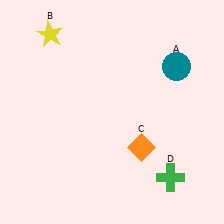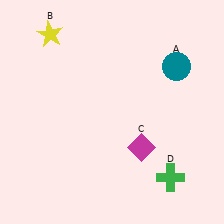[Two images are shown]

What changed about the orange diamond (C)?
In Image 1, C is orange. In Image 2, it changed to magenta.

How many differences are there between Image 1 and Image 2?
There is 1 difference between the two images.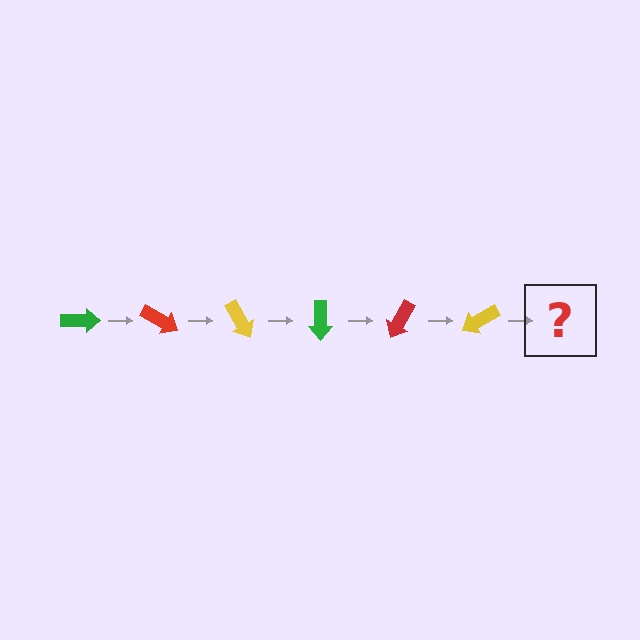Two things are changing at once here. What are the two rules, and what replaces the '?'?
The two rules are that it rotates 30 degrees each step and the color cycles through green, red, and yellow. The '?' should be a green arrow, rotated 180 degrees from the start.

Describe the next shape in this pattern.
It should be a green arrow, rotated 180 degrees from the start.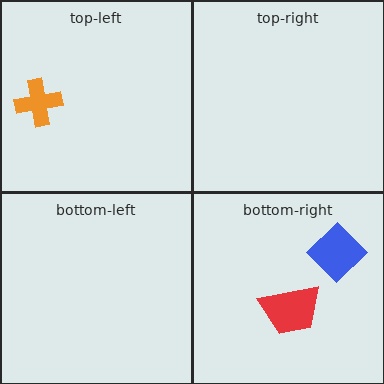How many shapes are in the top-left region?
1.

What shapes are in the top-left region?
The orange cross.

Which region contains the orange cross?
The top-left region.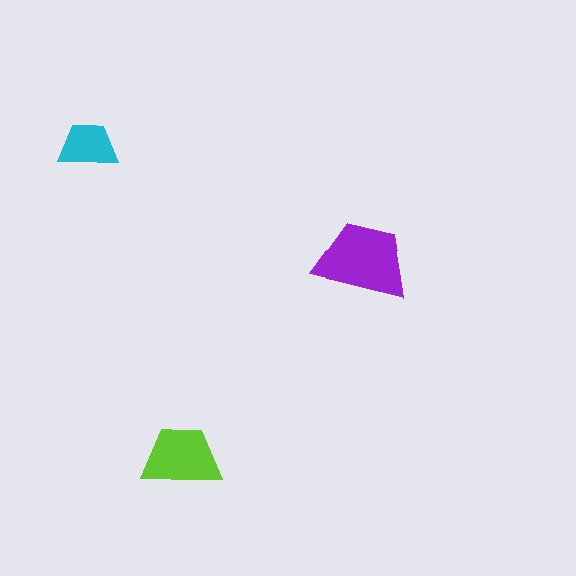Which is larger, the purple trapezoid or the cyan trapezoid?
The purple one.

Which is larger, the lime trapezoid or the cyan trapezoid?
The lime one.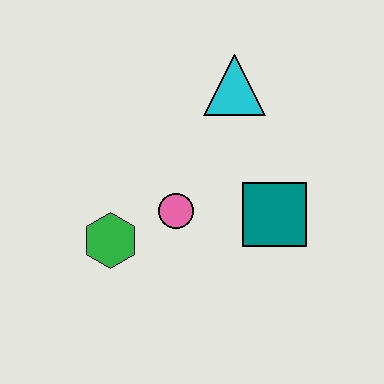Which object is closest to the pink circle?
The green hexagon is closest to the pink circle.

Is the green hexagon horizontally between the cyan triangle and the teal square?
No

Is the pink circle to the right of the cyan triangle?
No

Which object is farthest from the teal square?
The green hexagon is farthest from the teal square.